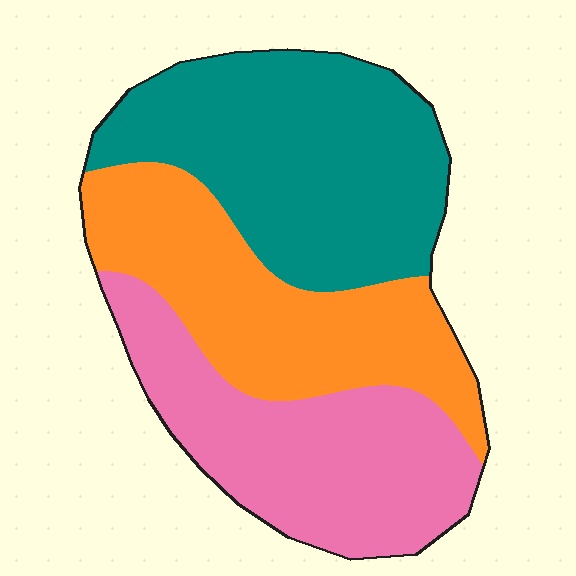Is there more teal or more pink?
Teal.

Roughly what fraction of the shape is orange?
Orange covers 31% of the shape.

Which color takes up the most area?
Teal, at roughly 40%.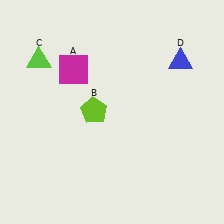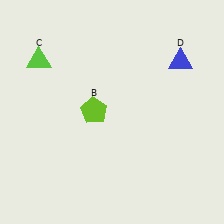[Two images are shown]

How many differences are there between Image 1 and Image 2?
There is 1 difference between the two images.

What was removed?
The magenta square (A) was removed in Image 2.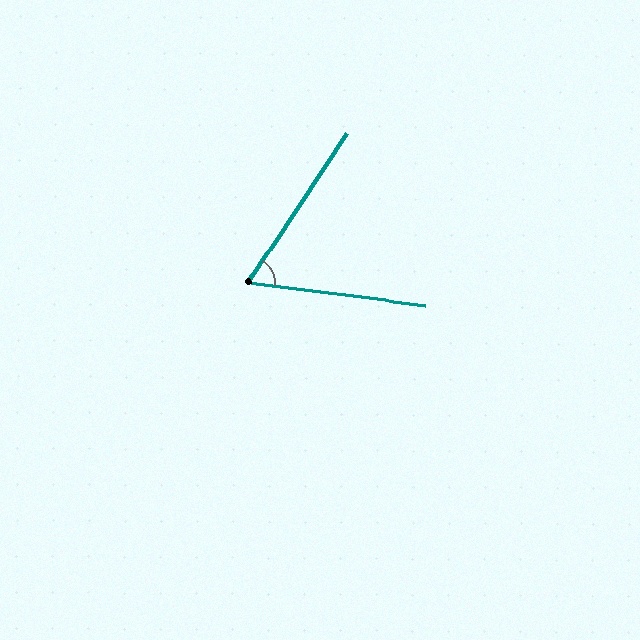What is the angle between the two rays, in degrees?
Approximately 64 degrees.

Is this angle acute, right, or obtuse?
It is acute.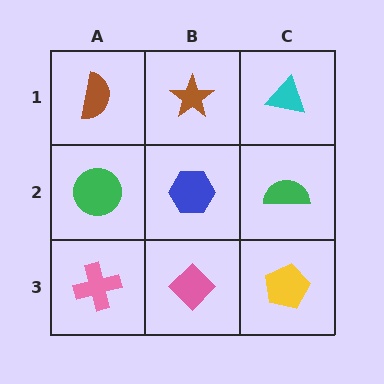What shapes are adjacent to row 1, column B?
A blue hexagon (row 2, column B), a brown semicircle (row 1, column A), a cyan triangle (row 1, column C).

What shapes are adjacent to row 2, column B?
A brown star (row 1, column B), a pink diamond (row 3, column B), a green circle (row 2, column A), a green semicircle (row 2, column C).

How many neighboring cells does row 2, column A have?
3.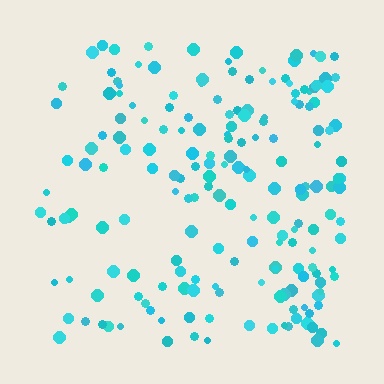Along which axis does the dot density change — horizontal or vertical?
Horizontal.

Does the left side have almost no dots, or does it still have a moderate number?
Still a moderate number, just noticeably fewer than the right.